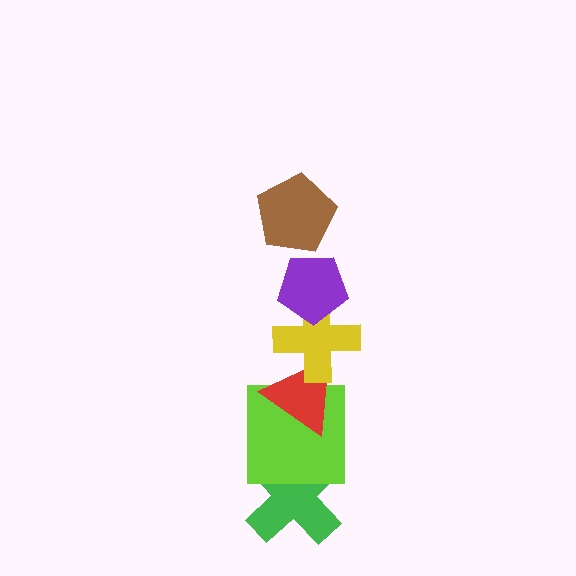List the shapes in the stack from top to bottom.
From top to bottom: the brown pentagon, the purple pentagon, the yellow cross, the red triangle, the lime square, the green cross.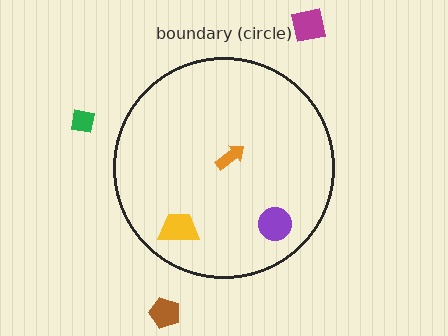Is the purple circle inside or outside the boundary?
Inside.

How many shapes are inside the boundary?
3 inside, 3 outside.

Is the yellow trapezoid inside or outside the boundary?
Inside.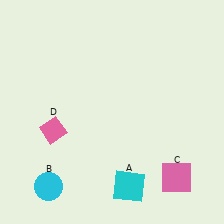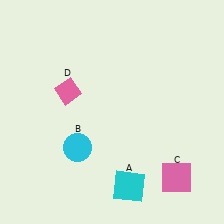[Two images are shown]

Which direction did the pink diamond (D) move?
The pink diamond (D) moved up.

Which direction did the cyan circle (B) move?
The cyan circle (B) moved up.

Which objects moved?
The objects that moved are: the cyan circle (B), the pink diamond (D).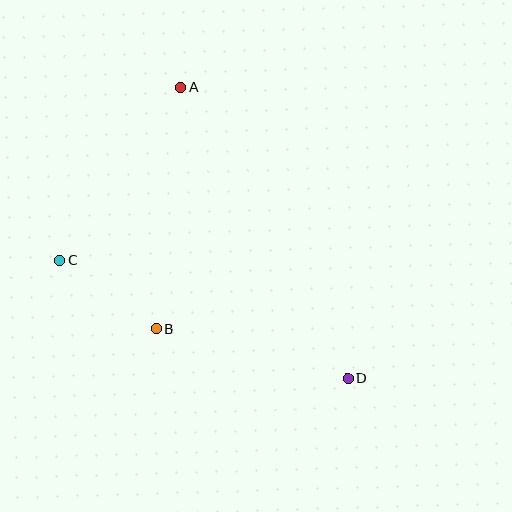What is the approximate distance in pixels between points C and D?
The distance between C and D is approximately 311 pixels.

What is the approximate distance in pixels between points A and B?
The distance between A and B is approximately 242 pixels.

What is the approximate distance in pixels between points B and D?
The distance between B and D is approximately 198 pixels.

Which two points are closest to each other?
Points B and C are closest to each other.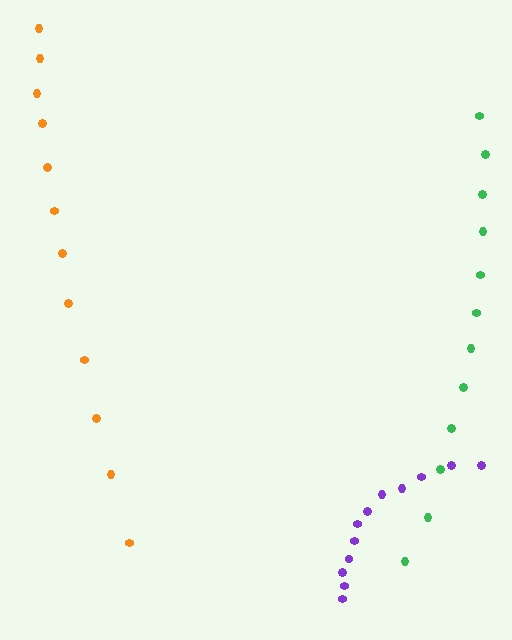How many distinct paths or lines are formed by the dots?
There are 3 distinct paths.